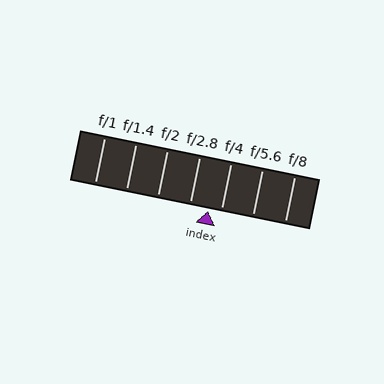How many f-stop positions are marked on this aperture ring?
There are 7 f-stop positions marked.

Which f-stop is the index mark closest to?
The index mark is closest to f/4.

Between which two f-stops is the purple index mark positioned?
The index mark is between f/2.8 and f/4.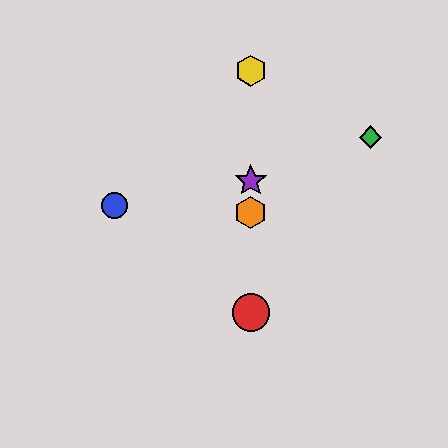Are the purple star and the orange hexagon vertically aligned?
Yes, both are at x≈251.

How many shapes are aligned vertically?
4 shapes (the red circle, the yellow hexagon, the purple star, the orange hexagon) are aligned vertically.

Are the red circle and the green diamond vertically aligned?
No, the red circle is at x≈251 and the green diamond is at x≈370.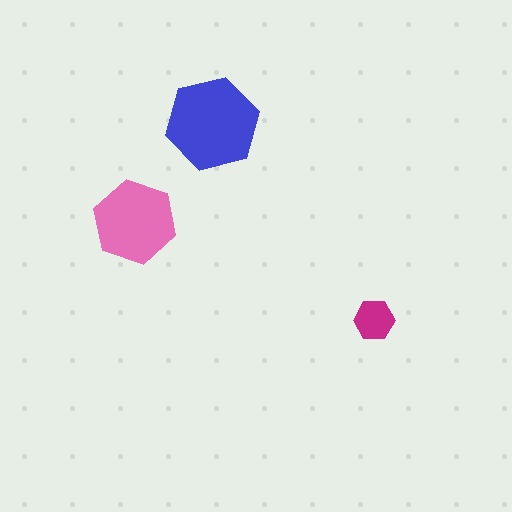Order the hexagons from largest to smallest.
the blue one, the pink one, the magenta one.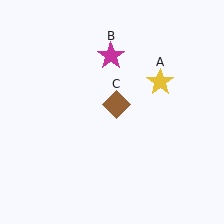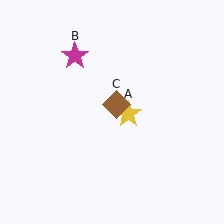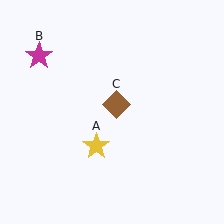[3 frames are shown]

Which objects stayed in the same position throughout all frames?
Brown diamond (object C) remained stationary.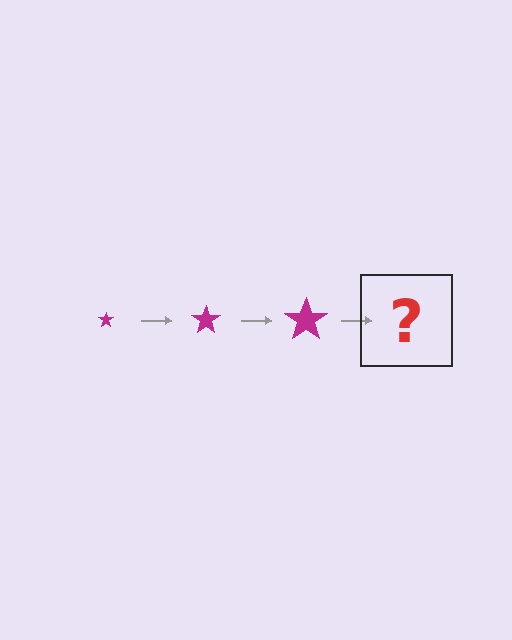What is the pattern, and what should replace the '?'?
The pattern is that the star gets progressively larger each step. The '?' should be a magenta star, larger than the previous one.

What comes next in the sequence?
The next element should be a magenta star, larger than the previous one.